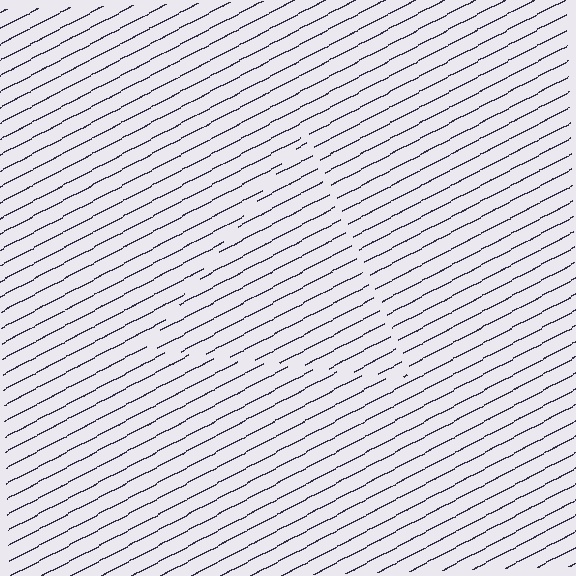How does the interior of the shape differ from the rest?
The interior of the shape contains the same grating, shifted by half a period — the contour is defined by the phase discontinuity where line-ends from the inner and outer gratings abut.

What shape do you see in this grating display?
An illusory triangle. The interior of the shape contains the same grating, shifted by half a period — the contour is defined by the phase discontinuity where line-ends from the inner and outer gratings abut.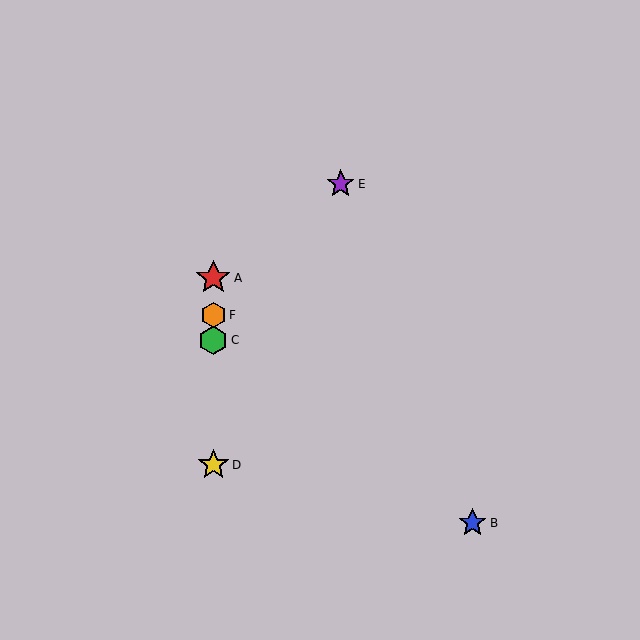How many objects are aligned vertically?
4 objects (A, C, D, F) are aligned vertically.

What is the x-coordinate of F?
Object F is at x≈213.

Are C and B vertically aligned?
No, C is at x≈213 and B is at x≈473.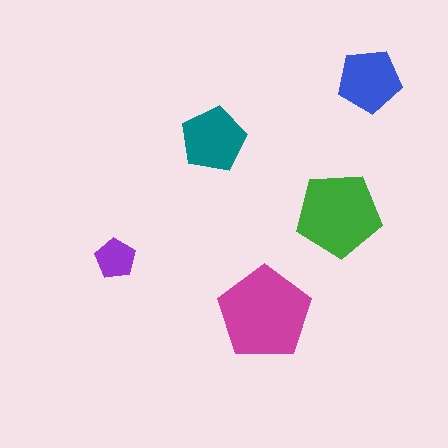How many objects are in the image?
There are 5 objects in the image.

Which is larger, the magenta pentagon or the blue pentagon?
The magenta one.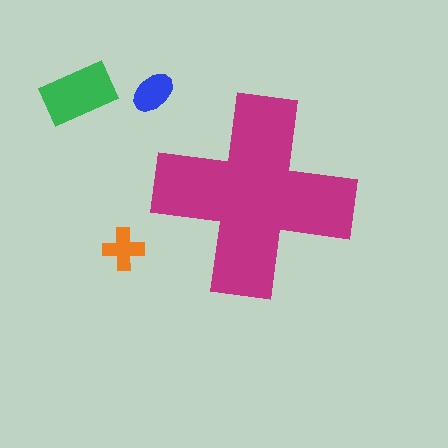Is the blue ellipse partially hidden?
No, the blue ellipse is fully visible.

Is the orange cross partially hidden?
No, the orange cross is fully visible.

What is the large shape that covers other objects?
A magenta cross.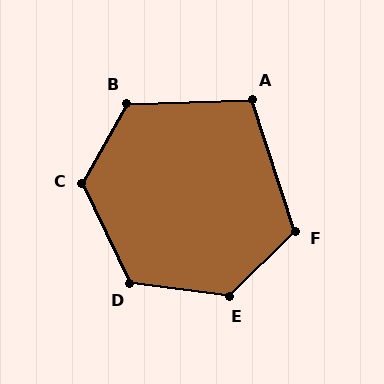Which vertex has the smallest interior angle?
A, at approximately 106 degrees.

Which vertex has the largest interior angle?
E, at approximately 128 degrees.